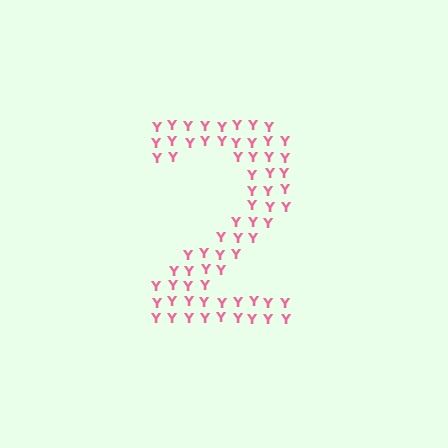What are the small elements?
The small elements are letter Y's.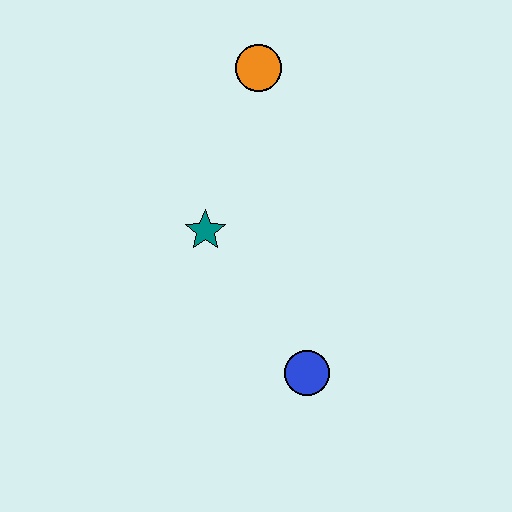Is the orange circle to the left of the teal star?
No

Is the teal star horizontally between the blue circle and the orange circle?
No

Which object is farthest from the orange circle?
The blue circle is farthest from the orange circle.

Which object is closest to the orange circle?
The teal star is closest to the orange circle.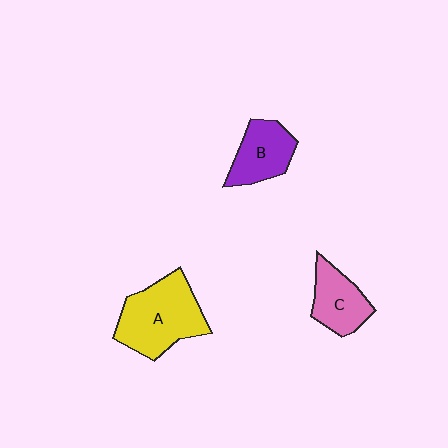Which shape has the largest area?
Shape A (yellow).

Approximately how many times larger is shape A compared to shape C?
Approximately 1.7 times.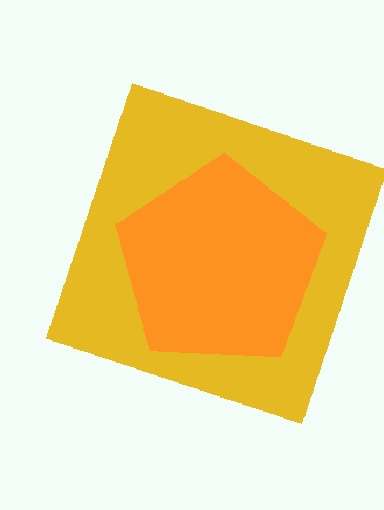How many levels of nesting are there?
2.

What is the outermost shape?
The yellow square.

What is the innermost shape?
The orange pentagon.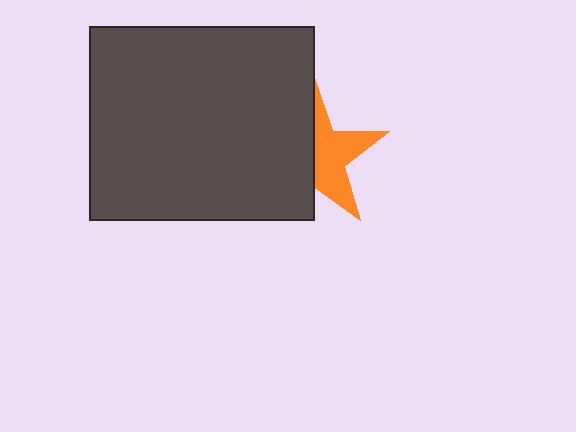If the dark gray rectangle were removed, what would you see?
You would see the complete orange star.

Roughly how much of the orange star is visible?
About half of it is visible (roughly 48%).